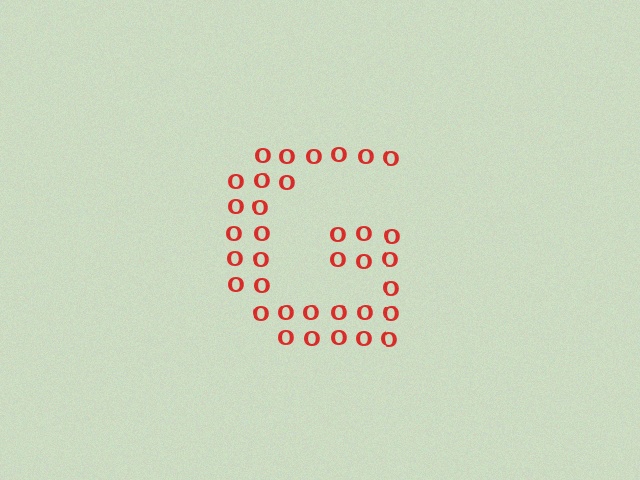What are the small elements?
The small elements are letter O's.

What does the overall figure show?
The overall figure shows the letter G.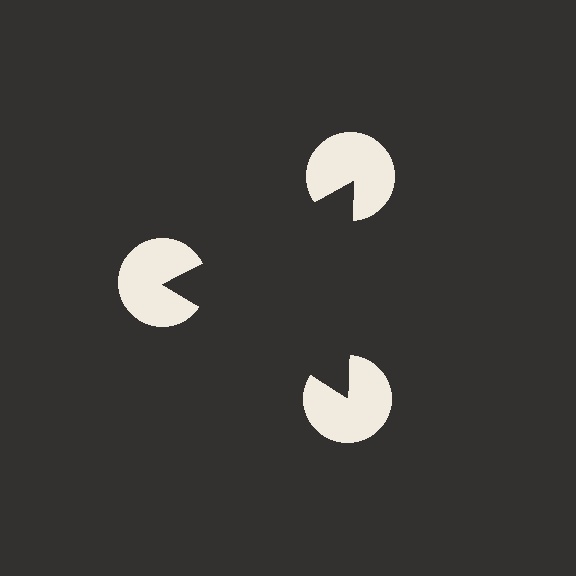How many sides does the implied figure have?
3 sides.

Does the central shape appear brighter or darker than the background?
It typically appears slightly darker than the background, even though no actual brightness change is drawn.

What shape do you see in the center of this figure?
An illusory triangle — its edges are inferred from the aligned wedge cuts in the pac-man discs, not physically drawn.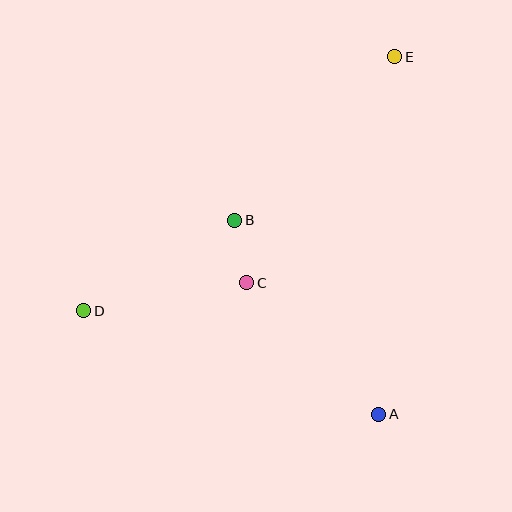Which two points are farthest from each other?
Points D and E are farthest from each other.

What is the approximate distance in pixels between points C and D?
The distance between C and D is approximately 165 pixels.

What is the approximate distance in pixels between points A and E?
The distance between A and E is approximately 358 pixels.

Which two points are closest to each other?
Points B and C are closest to each other.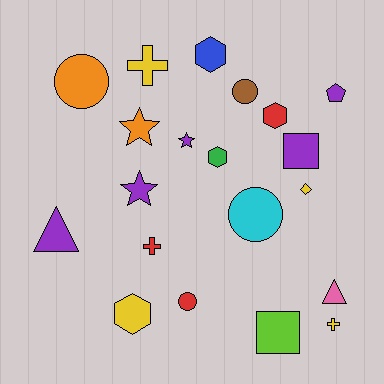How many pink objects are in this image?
There is 1 pink object.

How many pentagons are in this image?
There is 1 pentagon.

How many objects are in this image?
There are 20 objects.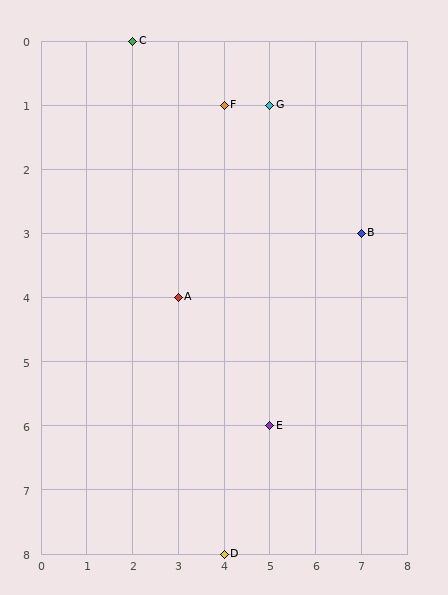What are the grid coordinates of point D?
Point D is at grid coordinates (4, 8).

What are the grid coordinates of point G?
Point G is at grid coordinates (5, 1).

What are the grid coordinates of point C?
Point C is at grid coordinates (2, 0).